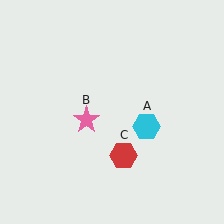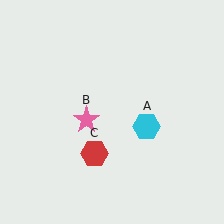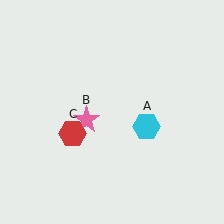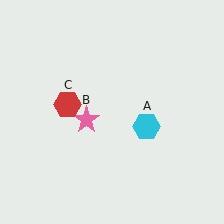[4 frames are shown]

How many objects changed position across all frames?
1 object changed position: red hexagon (object C).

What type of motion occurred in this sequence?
The red hexagon (object C) rotated clockwise around the center of the scene.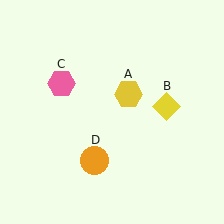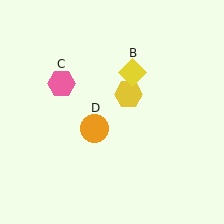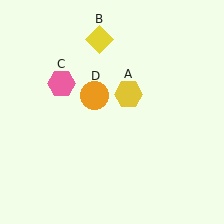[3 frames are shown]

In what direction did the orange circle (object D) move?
The orange circle (object D) moved up.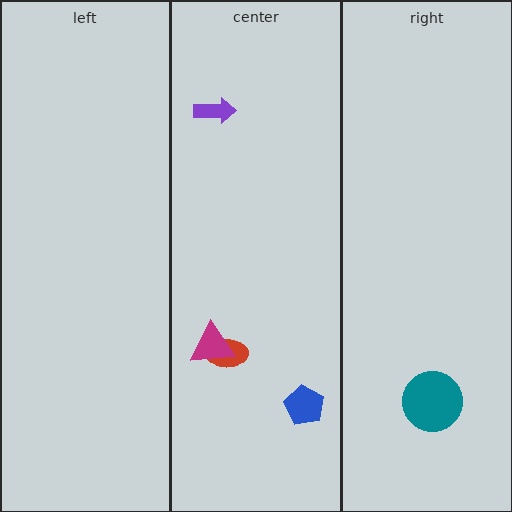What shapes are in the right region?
The teal circle.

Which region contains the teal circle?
The right region.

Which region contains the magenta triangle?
The center region.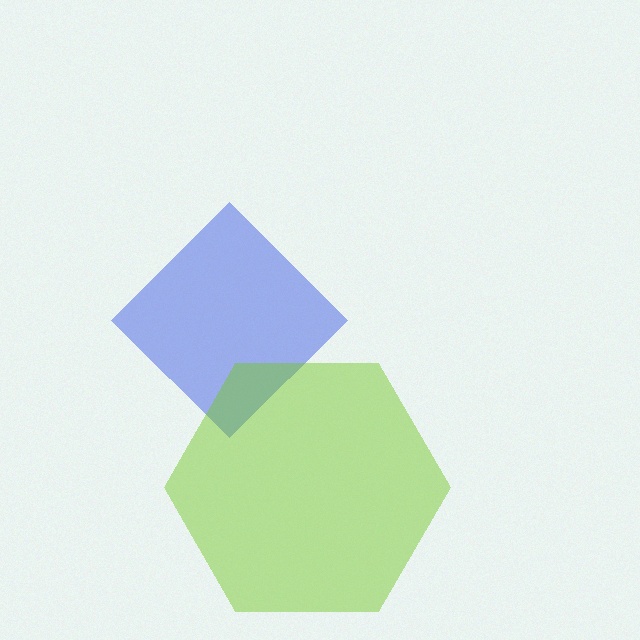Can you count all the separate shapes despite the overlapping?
Yes, there are 2 separate shapes.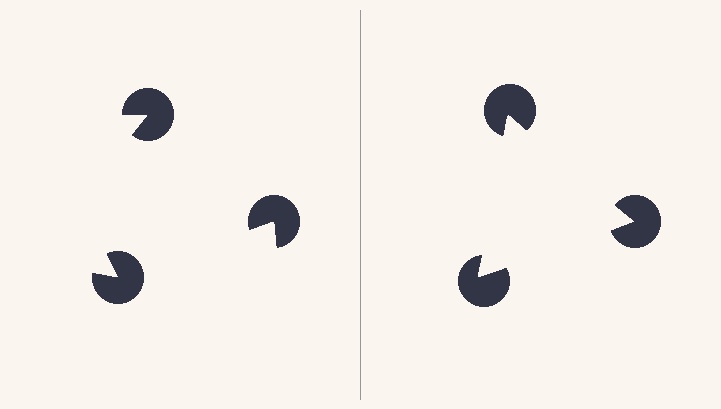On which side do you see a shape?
An illusory triangle appears on the right side. On the left side the wedge cuts are rotated, so no coherent shape forms.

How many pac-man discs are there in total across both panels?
6 — 3 on each side.